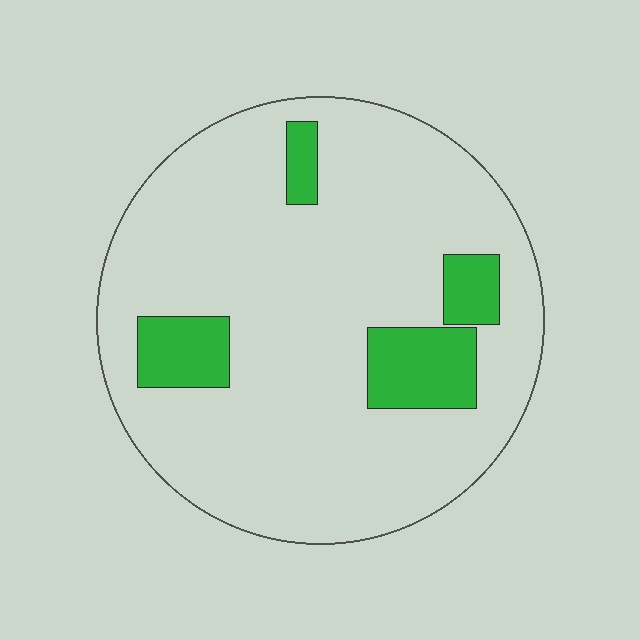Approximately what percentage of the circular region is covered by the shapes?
Approximately 15%.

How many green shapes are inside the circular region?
4.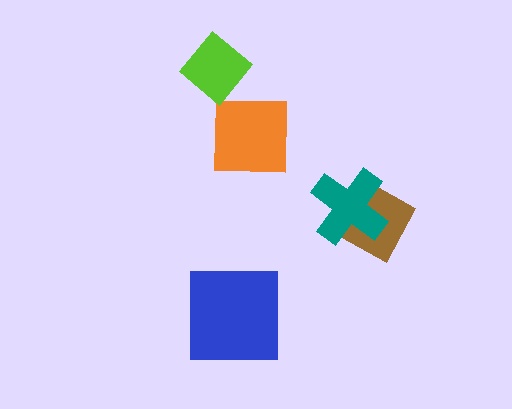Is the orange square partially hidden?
No, no other shape covers it.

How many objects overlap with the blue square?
0 objects overlap with the blue square.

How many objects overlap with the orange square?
0 objects overlap with the orange square.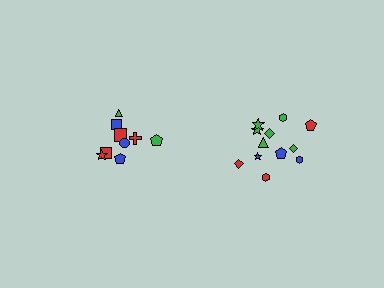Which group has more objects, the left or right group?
The right group.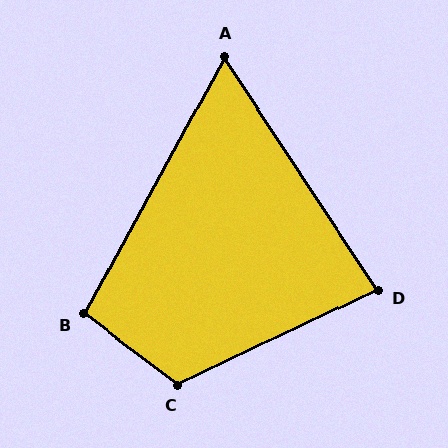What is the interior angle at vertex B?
Approximately 98 degrees (obtuse).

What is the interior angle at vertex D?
Approximately 82 degrees (acute).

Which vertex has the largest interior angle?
C, at approximately 118 degrees.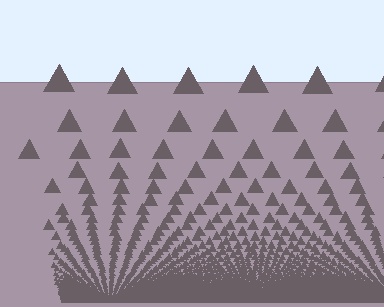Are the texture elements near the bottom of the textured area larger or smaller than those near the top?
Smaller. The gradient is inverted — elements near the bottom are smaller and denser.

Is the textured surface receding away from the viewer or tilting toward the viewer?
The surface appears to tilt toward the viewer. Texture elements get larger and sparser toward the top.